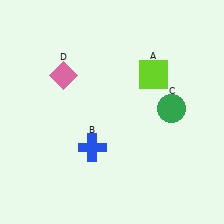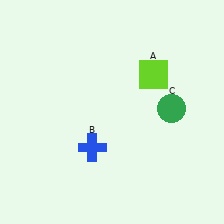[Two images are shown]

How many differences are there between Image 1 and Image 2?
There is 1 difference between the two images.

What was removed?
The pink diamond (D) was removed in Image 2.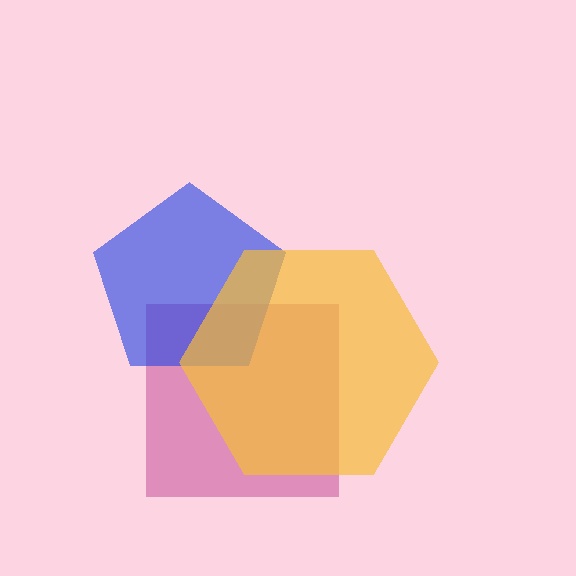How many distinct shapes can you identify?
There are 3 distinct shapes: a magenta square, a blue pentagon, a yellow hexagon.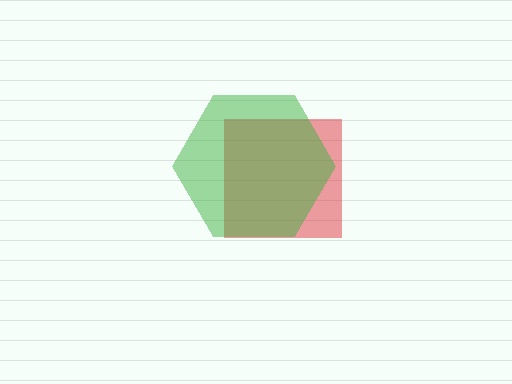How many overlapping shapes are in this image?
There are 2 overlapping shapes in the image.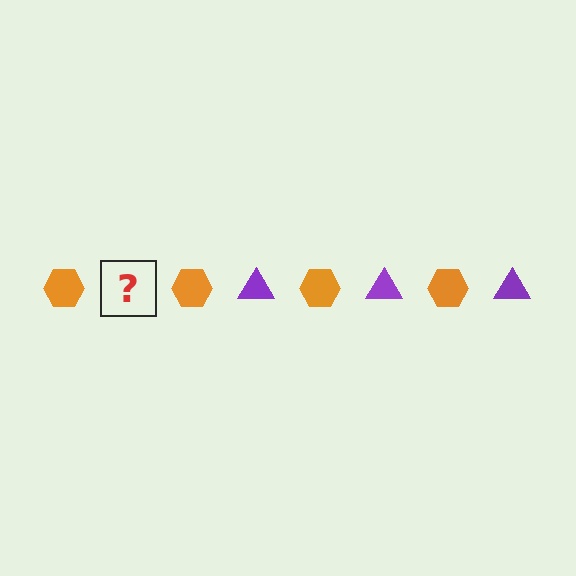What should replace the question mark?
The question mark should be replaced with a purple triangle.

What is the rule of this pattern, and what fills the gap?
The rule is that the pattern alternates between orange hexagon and purple triangle. The gap should be filled with a purple triangle.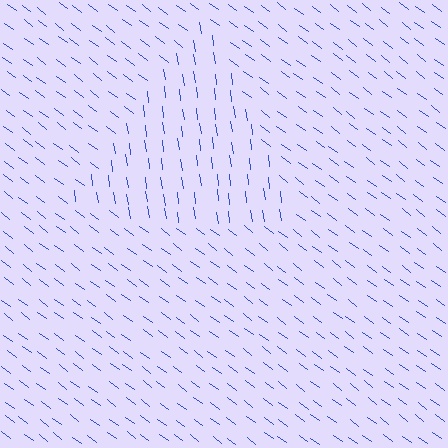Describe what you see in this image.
The image is filled with small blue line segments. A triangle region in the image has lines oriented differently from the surrounding lines, creating a visible texture boundary.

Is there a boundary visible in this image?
Yes, there is a texture boundary formed by a change in line orientation.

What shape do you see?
I see a triangle.